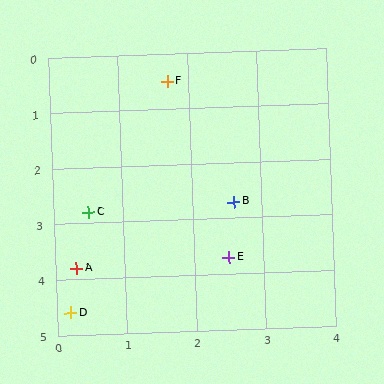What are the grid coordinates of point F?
Point F is at approximately (1.7, 0.5).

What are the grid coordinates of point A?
Point A is at approximately (0.3, 3.8).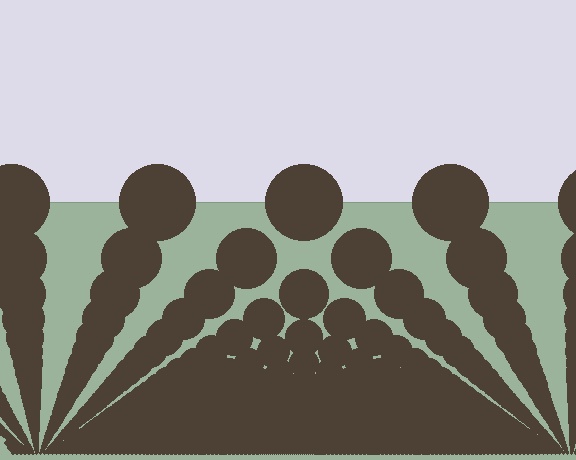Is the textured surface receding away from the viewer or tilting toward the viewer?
The surface appears to tilt toward the viewer. Texture elements get larger and sparser toward the top.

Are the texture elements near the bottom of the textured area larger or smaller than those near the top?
Smaller. The gradient is inverted — elements near the bottom are smaller and denser.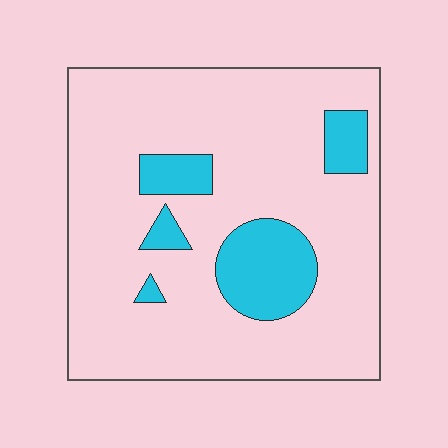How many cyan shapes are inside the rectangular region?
5.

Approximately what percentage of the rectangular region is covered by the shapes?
Approximately 15%.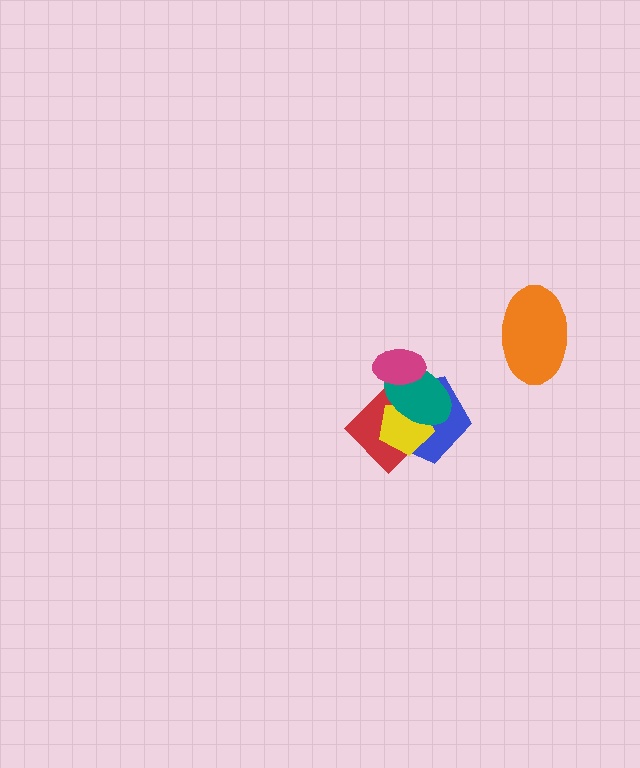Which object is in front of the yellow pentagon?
The teal ellipse is in front of the yellow pentagon.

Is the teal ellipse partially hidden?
Yes, it is partially covered by another shape.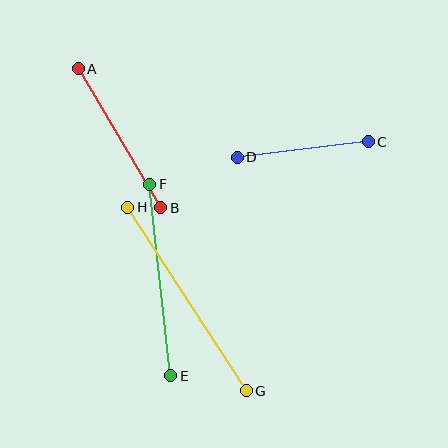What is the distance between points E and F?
The distance is approximately 193 pixels.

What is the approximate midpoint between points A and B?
The midpoint is at approximately (119, 138) pixels.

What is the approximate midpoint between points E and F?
The midpoint is at approximately (160, 280) pixels.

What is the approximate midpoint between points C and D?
The midpoint is at approximately (303, 149) pixels.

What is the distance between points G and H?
The distance is approximately 218 pixels.